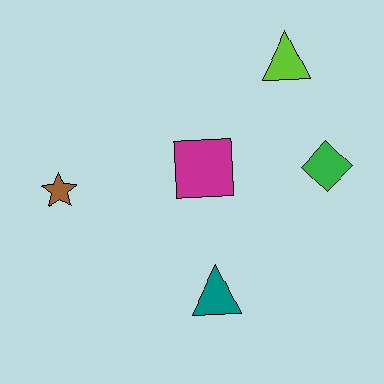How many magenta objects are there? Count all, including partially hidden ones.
There is 1 magenta object.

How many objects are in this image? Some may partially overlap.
There are 5 objects.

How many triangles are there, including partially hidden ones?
There are 2 triangles.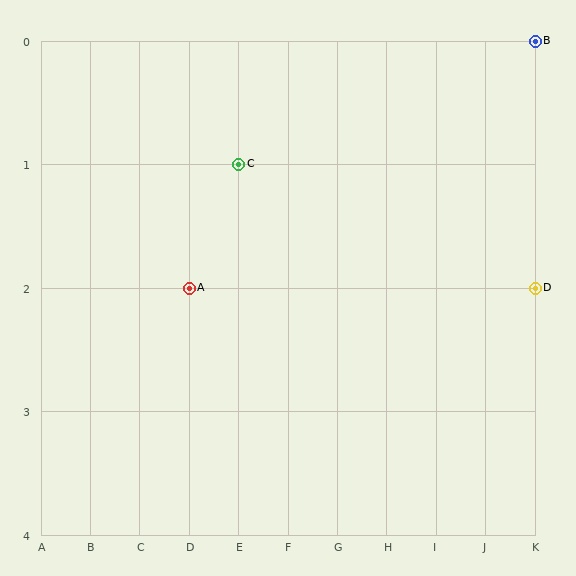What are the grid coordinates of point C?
Point C is at grid coordinates (E, 1).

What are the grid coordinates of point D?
Point D is at grid coordinates (K, 2).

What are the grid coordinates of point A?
Point A is at grid coordinates (D, 2).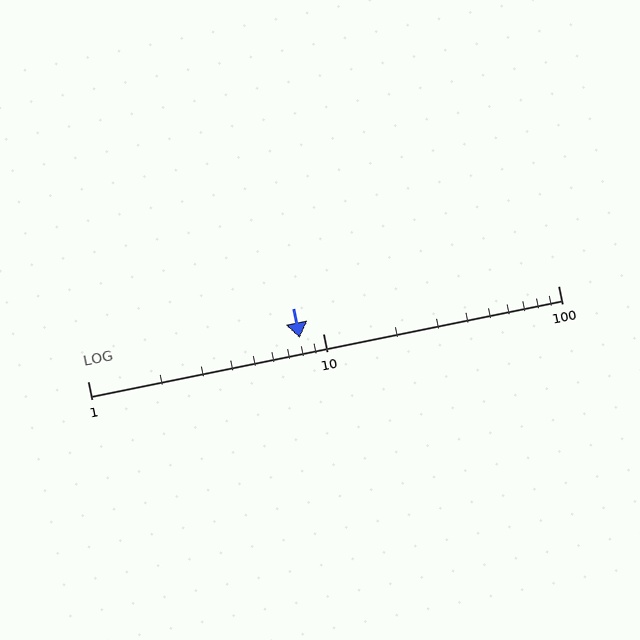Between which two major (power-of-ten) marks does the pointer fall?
The pointer is between 1 and 10.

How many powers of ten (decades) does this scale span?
The scale spans 2 decades, from 1 to 100.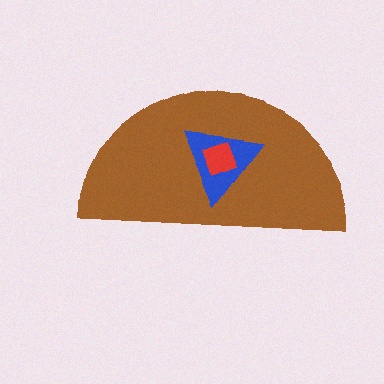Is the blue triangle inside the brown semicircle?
Yes.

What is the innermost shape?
The red square.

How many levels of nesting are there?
3.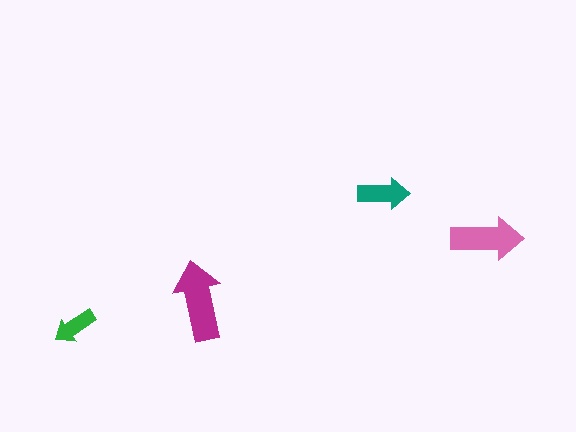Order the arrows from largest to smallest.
the magenta one, the pink one, the teal one, the green one.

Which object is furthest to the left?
The green arrow is leftmost.